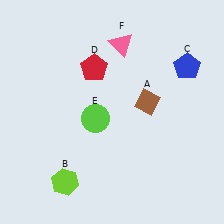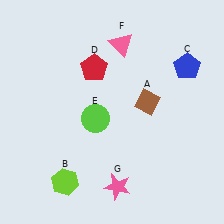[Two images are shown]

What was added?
A pink star (G) was added in Image 2.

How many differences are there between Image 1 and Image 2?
There is 1 difference between the two images.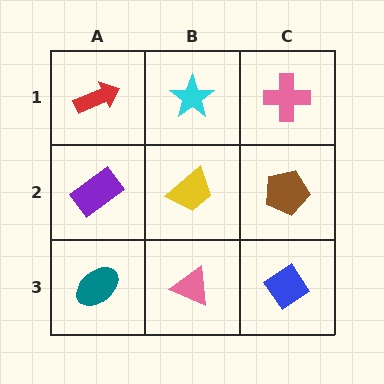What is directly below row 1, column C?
A brown pentagon.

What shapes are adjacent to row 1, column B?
A yellow trapezoid (row 2, column B), a red arrow (row 1, column A), a pink cross (row 1, column C).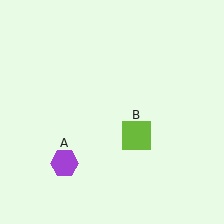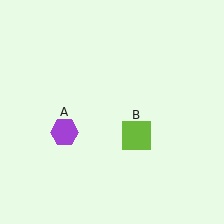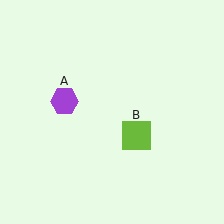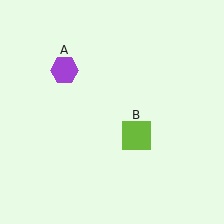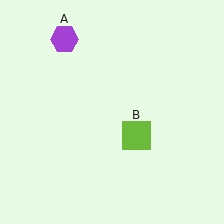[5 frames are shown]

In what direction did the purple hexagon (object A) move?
The purple hexagon (object A) moved up.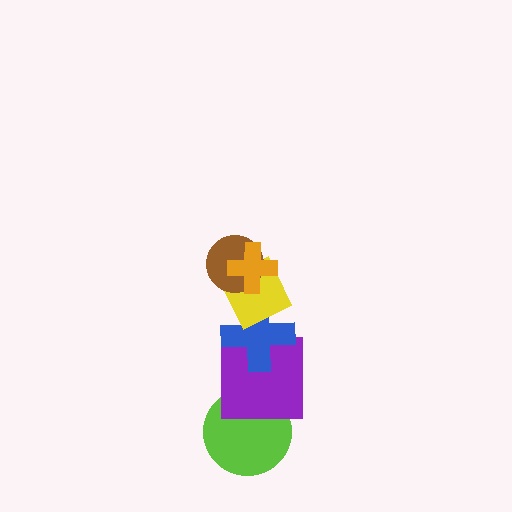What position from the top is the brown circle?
The brown circle is 2nd from the top.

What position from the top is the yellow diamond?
The yellow diamond is 3rd from the top.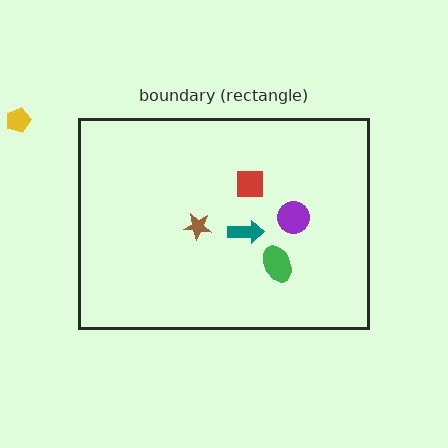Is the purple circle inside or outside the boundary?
Inside.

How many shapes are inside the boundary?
5 inside, 1 outside.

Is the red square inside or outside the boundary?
Inside.